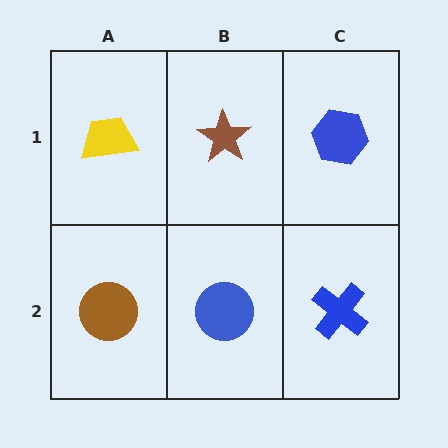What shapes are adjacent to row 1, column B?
A blue circle (row 2, column B), a yellow trapezoid (row 1, column A), a blue hexagon (row 1, column C).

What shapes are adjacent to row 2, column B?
A brown star (row 1, column B), a brown circle (row 2, column A), a blue cross (row 2, column C).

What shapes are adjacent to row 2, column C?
A blue hexagon (row 1, column C), a blue circle (row 2, column B).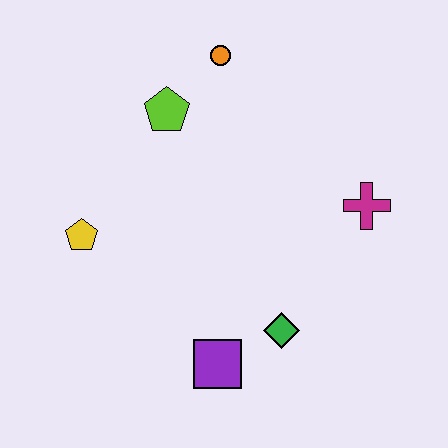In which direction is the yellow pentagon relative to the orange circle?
The yellow pentagon is below the orange circle.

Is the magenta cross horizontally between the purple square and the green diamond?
No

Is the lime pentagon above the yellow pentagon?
Yes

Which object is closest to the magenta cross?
The green diamond is closest to the magenta cross.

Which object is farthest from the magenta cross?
The yellow pentagon is farthest from the magenta cross.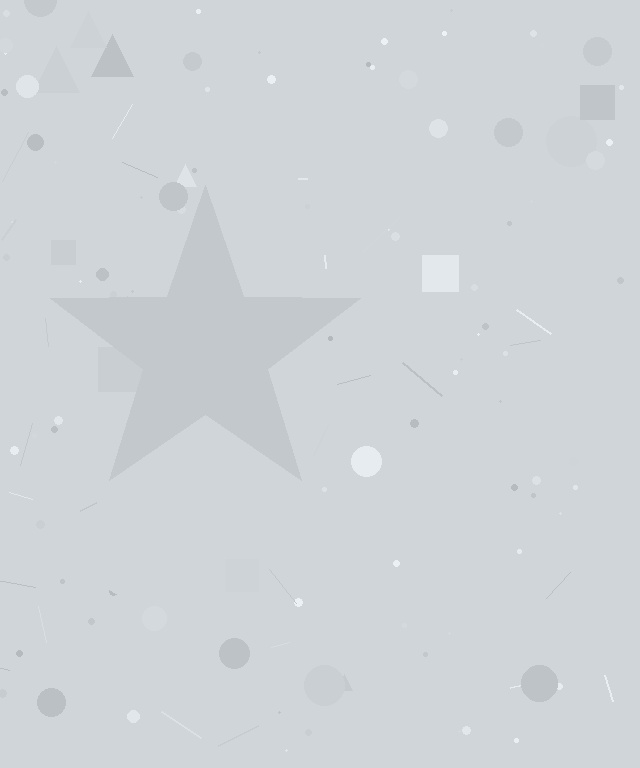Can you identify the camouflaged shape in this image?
The camouflaged shape is a star.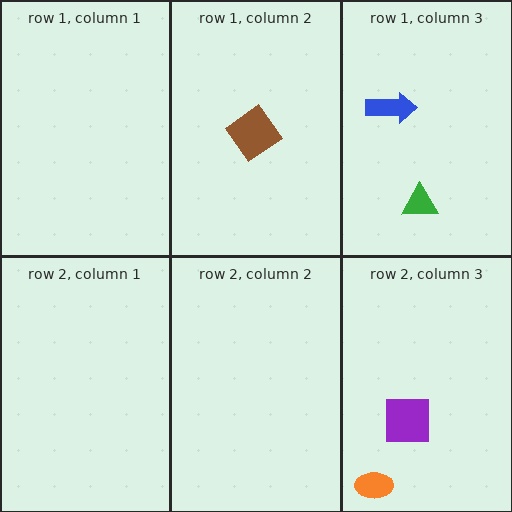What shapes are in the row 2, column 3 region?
The orange ellipse, the purple square.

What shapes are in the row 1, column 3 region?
The blue arrow, the green triangle.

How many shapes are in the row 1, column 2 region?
1.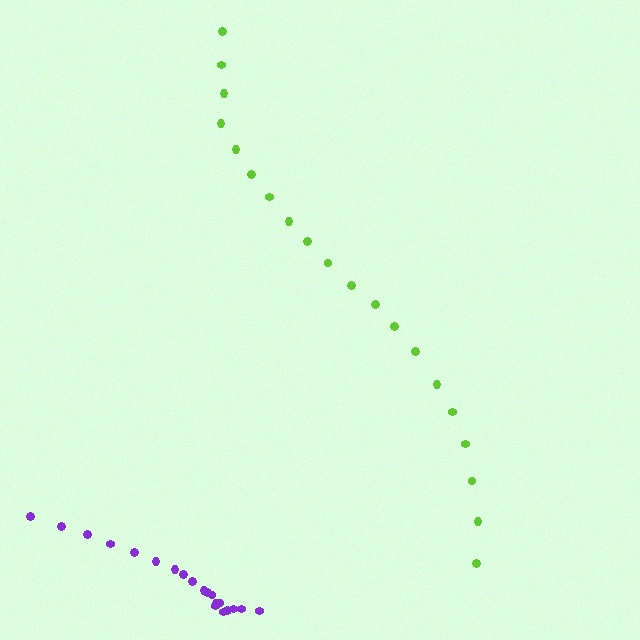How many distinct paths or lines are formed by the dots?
There are 2 distinct paths.